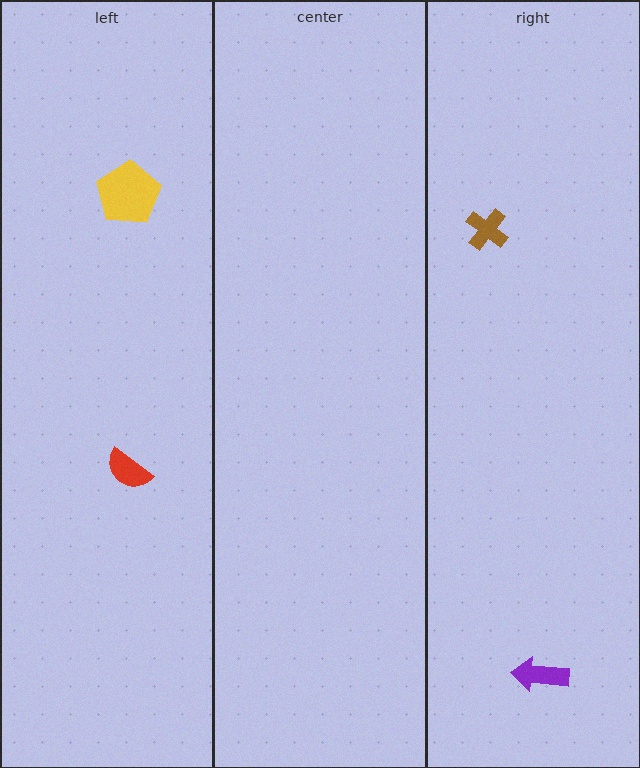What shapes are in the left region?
The yellow pentagon, the red semicircle.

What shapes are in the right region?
The purple arrow, the brown cross.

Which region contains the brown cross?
The right region.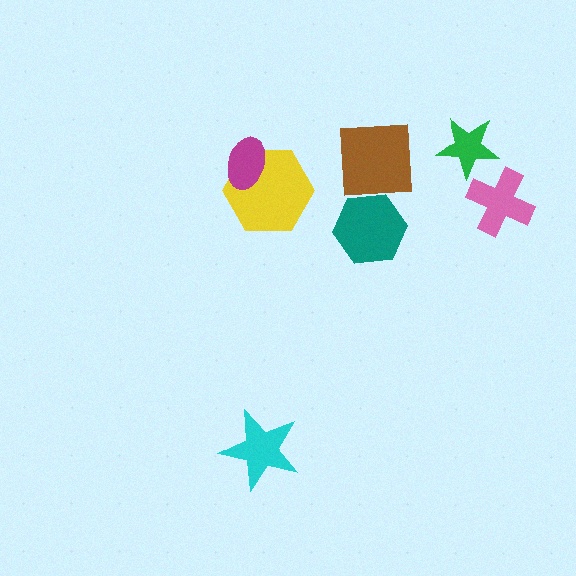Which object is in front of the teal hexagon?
The brown square is in front of the teal hexagon.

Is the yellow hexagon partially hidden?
Yes, it is partially covered by another shape.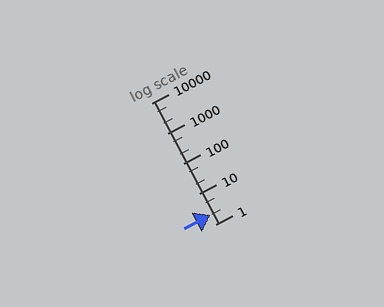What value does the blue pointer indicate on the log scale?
The pointer indicates approximately 2.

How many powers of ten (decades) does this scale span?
The scale spans 4 decades, from 1 to 10000.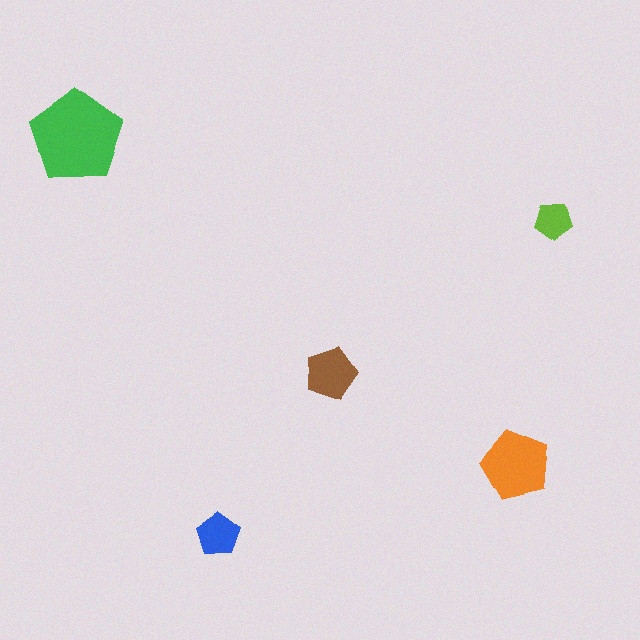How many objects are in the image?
There are 5 objects in the image.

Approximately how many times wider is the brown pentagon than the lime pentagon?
About 1.5 times wider.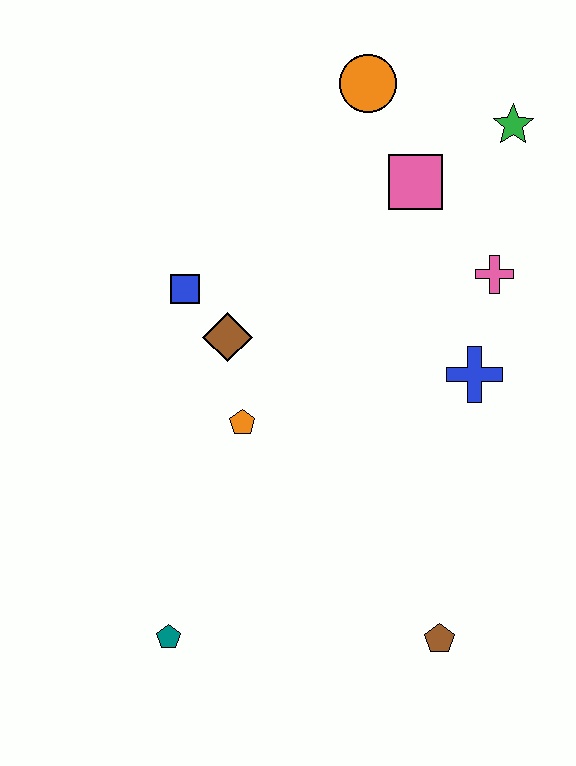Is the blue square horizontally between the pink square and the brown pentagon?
No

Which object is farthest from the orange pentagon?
The green star is farthest from the orange pentagon.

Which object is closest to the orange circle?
The pink square is closest to the orange circle.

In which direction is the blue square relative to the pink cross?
The blue square is to the left of the pink cross.